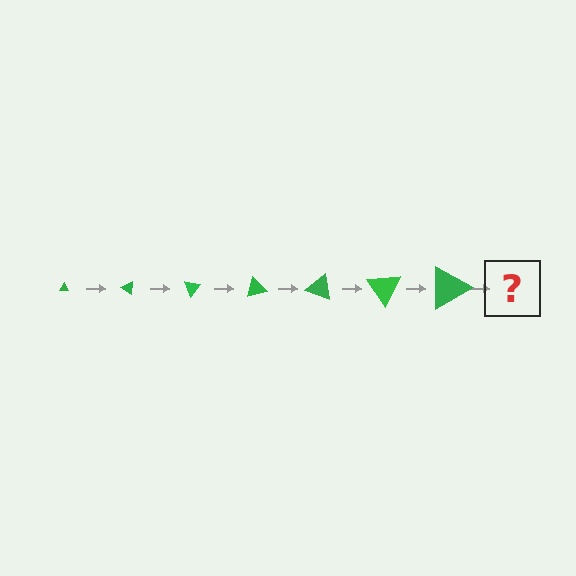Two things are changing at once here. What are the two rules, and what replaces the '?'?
The two rules are that the triangle grows larger each step and it rotates 35 degrees each step. The '?' should be a triangle, larger than the previous one and rotated 245 degrees from the start.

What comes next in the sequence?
The next element should be a triangle, larger than the previous one and rotated 245 degrees from the start.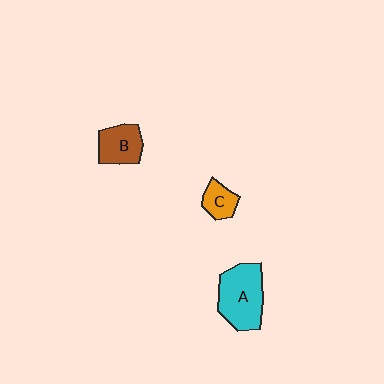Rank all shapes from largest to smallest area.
From largest to smallest: A (cyan), B (brown), C (orange).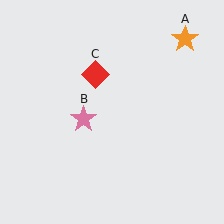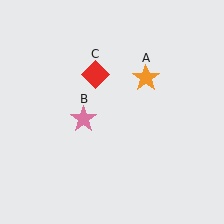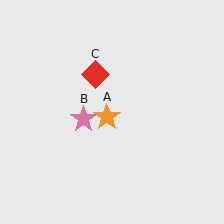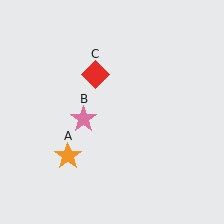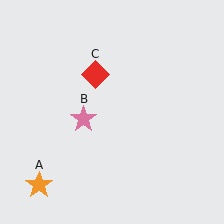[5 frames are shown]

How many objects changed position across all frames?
1 object changed position: orange star (object A).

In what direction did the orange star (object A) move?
The orange star (object A) moved down and to the left.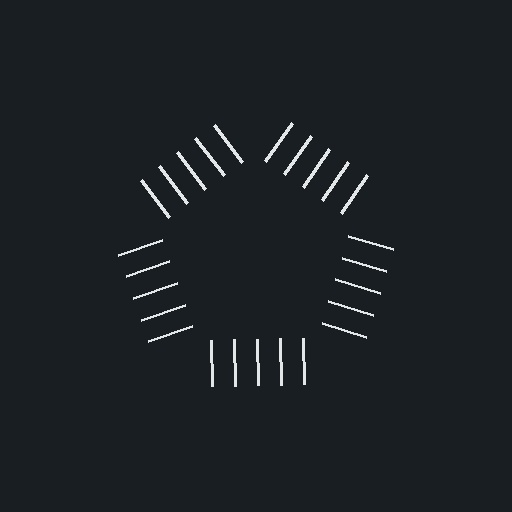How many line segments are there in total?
25 — 5 along each of the 5 edges.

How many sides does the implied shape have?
5 sides — the line-ends trace a pentagon.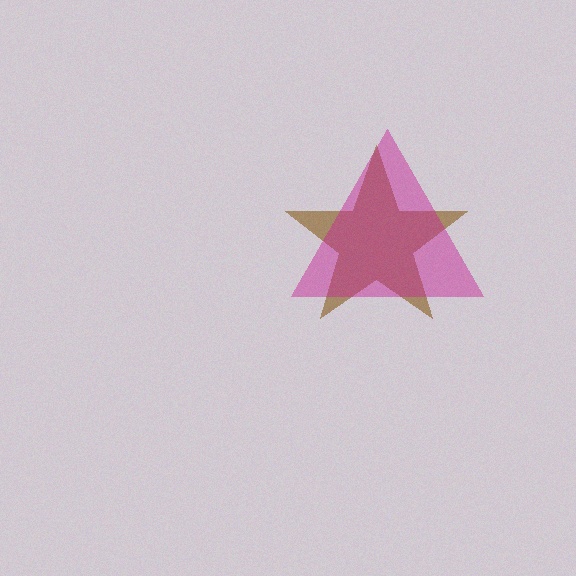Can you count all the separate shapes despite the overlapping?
Yes, there are 2 separate shapes.